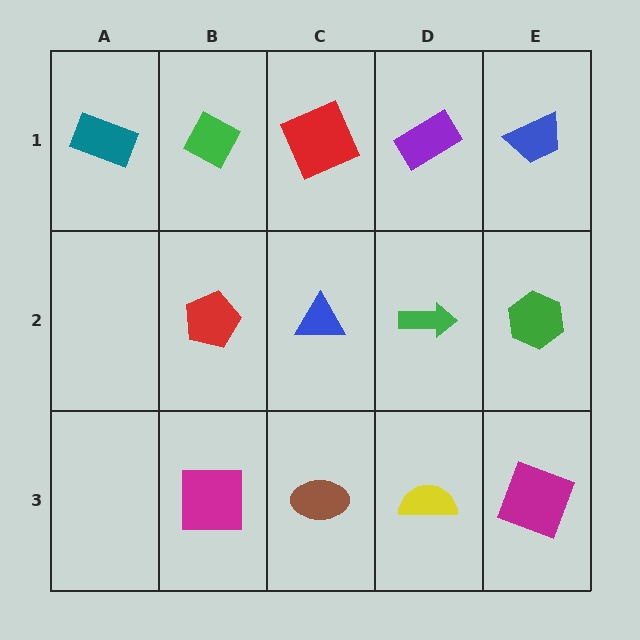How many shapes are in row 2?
4 shapes.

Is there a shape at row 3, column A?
No, that cell is empty.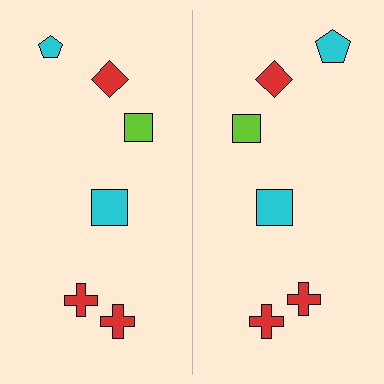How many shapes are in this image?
There are 12 shapes in this image.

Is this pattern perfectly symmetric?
No, the pattern is not perfectly symmetric. The cyan pentagon on the right side has a different size than its mirror counterpart.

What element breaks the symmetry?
The cyan pentagon on the right side has a different size than its mirror counterpart.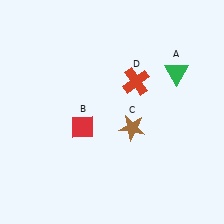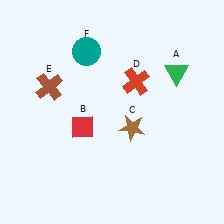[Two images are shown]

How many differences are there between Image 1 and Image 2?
There are 2 differences between the two images.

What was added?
A brown cross (E), a teal circle (F) were added in Image 2.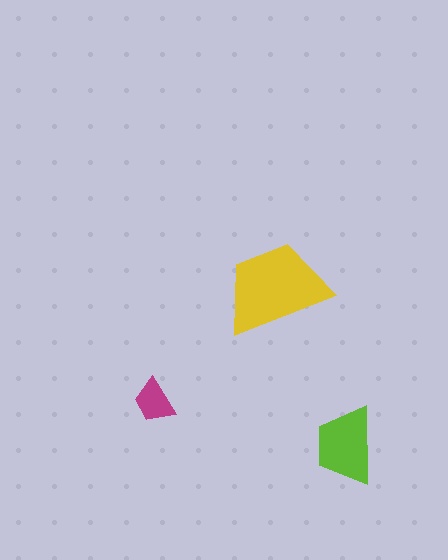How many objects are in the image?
There are 3 objects in the image.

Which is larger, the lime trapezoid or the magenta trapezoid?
The lime one.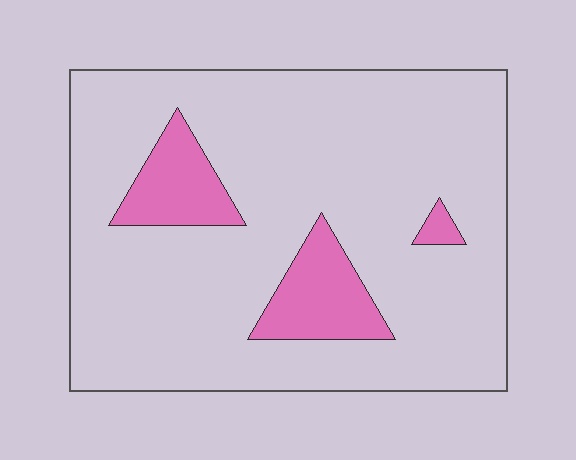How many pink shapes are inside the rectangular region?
3.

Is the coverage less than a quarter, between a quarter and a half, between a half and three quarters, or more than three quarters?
Less than a quarter.